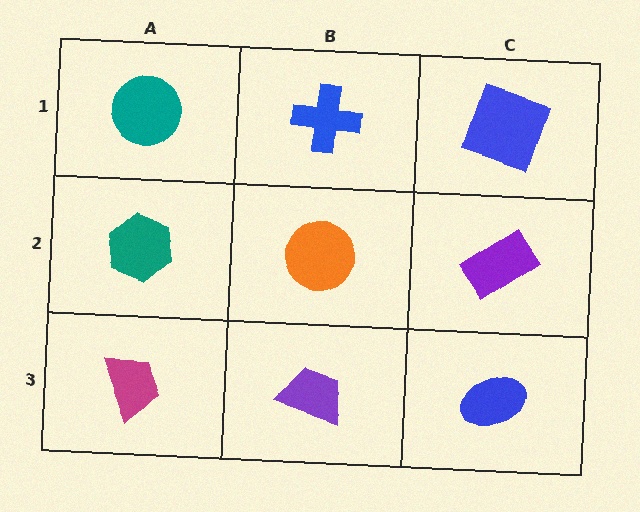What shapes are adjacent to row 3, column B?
An orange circle (row 2, column B), a magenta trapezoid (row 3, column A), a blue ellipse (row 3, column C).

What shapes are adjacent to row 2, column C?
A blue square (row 1, column C), a blue ellipse (row 3, column C), an orange circle (row 2, column B).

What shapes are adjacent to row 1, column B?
An orange circle (row 2, column B), a teal circle (row 1, column A), a blue square (row 1, column C).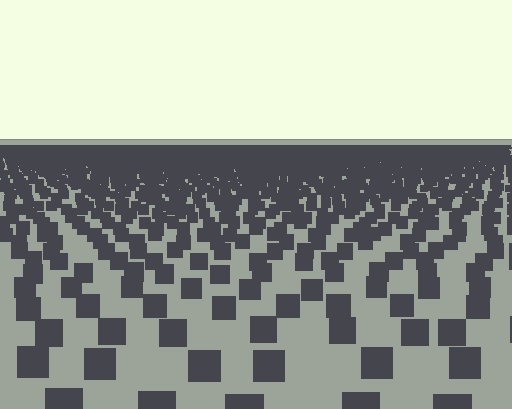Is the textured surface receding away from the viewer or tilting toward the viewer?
The surface is receding away from the viewer. Texture elements get smaller and denser toward the top.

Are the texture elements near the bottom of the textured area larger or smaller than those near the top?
Larger. Near the bottom, elements are closer to the viewer and appear at a bigger on-screen size.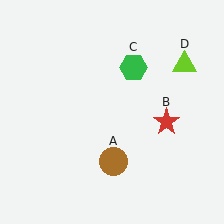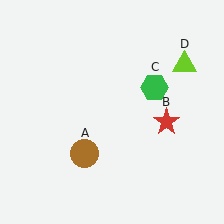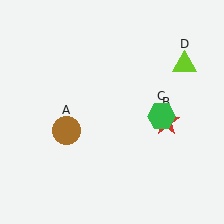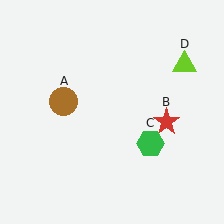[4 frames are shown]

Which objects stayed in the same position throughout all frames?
Red star (object B) and lime triangle (object D) remained stationary.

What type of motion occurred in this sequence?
The brown circle (object A), green hexagon (object C) rotated clockwise around the center of the scene.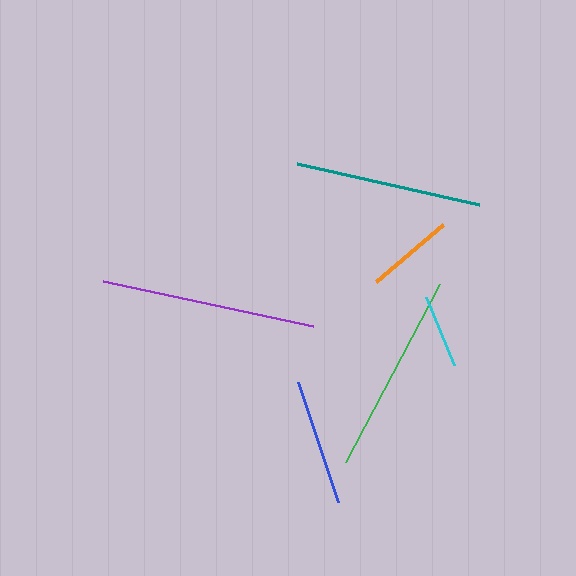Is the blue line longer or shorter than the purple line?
The purple line is longer than the blue line.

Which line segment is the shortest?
The cyan line is the shortest at approximately 74 pixels.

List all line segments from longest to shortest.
From longest to shortest: purple, green, teal, blue, orange, cyan.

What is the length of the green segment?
The green segment is approximately 201 pixels long.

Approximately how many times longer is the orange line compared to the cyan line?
The orange line is approximately 1.2 times the length of the cyan line.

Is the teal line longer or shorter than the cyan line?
The teal line is longer than the cyan line.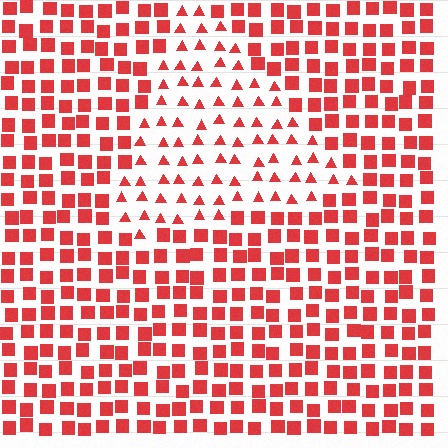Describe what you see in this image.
The image is filled with small red elements arranged in a uniform grid. A triangle-shaped region contains triangles, while the surrounding area contains squares. The boundary is defined purely by the change in element shape.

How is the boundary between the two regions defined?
The boundary is defined by a change in element shape: triangles inside vs. squares outside. All elements share the same color and spacing.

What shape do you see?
I see a triangle.